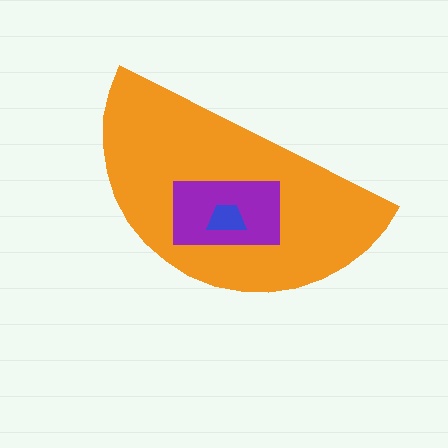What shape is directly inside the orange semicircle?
The purple rectangle.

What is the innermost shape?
The blue trapezoid.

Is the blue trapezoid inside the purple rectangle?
Yes.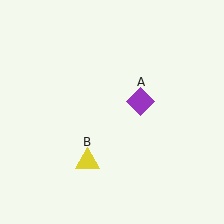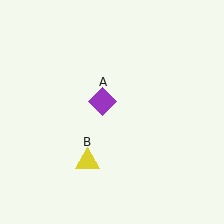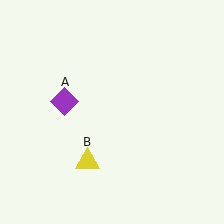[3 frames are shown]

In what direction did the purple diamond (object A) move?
The purple diamond (object A) moved left.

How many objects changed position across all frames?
1 object changed position: purple diamond (object A).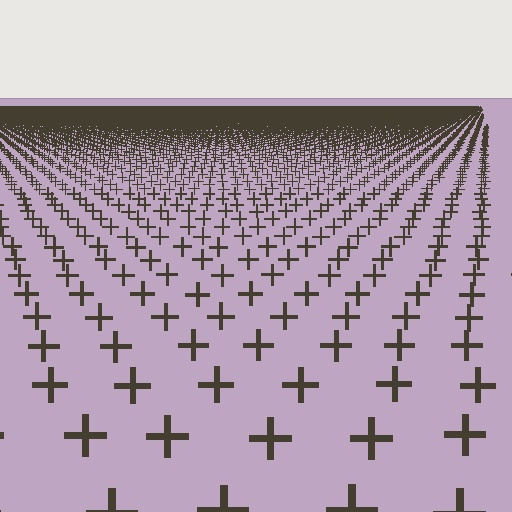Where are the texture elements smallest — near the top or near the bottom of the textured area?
Near the top.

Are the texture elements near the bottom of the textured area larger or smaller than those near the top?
Larger. Near the bottom, elements are closer to the viewer and appear at a bigger on-screen size.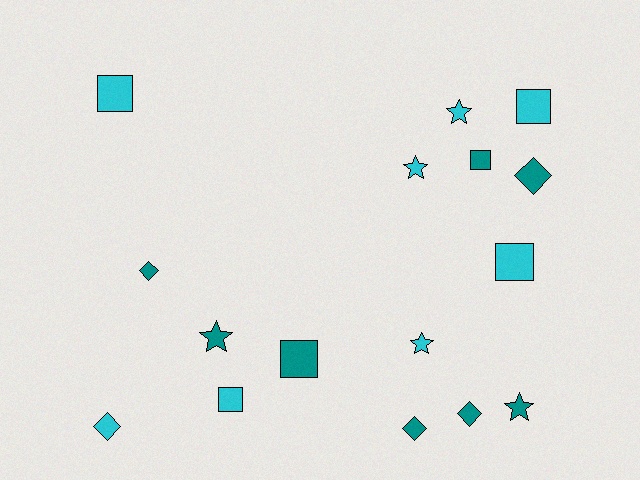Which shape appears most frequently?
Square, with 6 objects.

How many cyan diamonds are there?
There is 1 cyan diamond.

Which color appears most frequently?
Teal, with 8 objects.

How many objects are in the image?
There are 16 objects.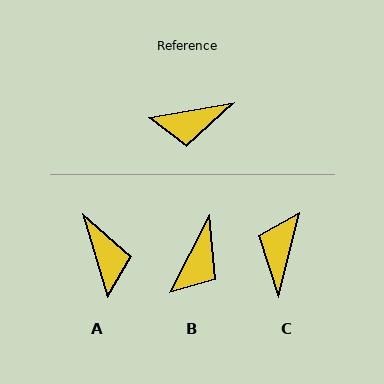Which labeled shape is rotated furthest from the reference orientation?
C, about 114 degrees away.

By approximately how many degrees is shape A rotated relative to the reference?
Approximately 97 degrees counter-clockwise.